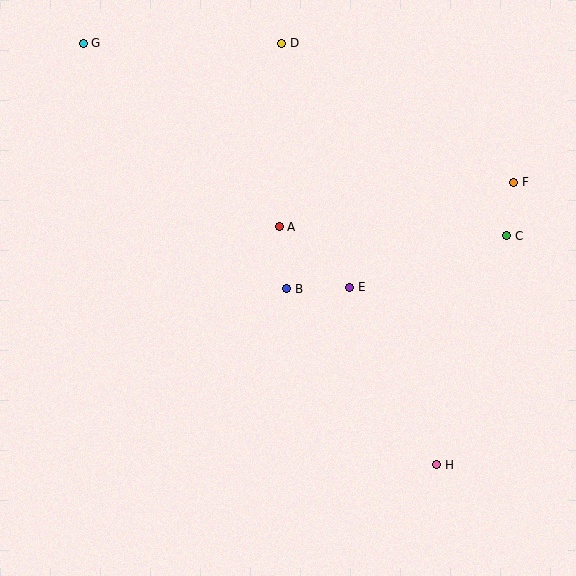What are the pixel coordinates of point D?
Point D is at (282, 43).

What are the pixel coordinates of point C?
Point C is at (507, 236).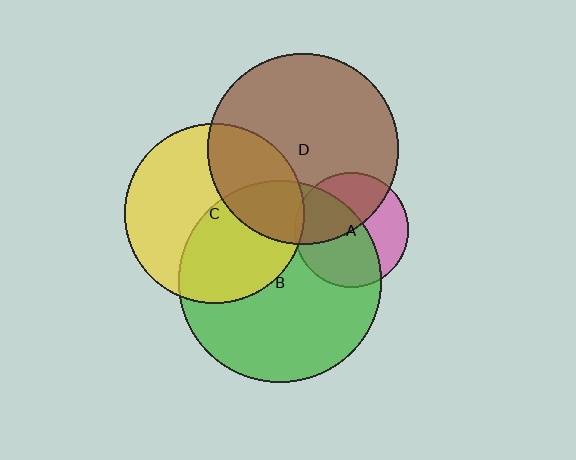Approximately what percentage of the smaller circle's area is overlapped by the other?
Approximately 20%.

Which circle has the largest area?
Circle B (green).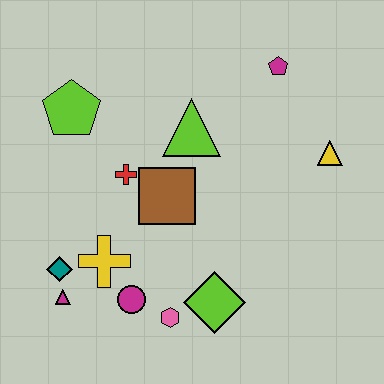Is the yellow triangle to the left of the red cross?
No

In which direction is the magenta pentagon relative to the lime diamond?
The magenta pentagon is above the lime diamond.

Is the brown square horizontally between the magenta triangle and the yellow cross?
No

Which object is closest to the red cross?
The brown square is closest to the red cross.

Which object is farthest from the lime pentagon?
The yellow triangle is farthest from the lime pentagon.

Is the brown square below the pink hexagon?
No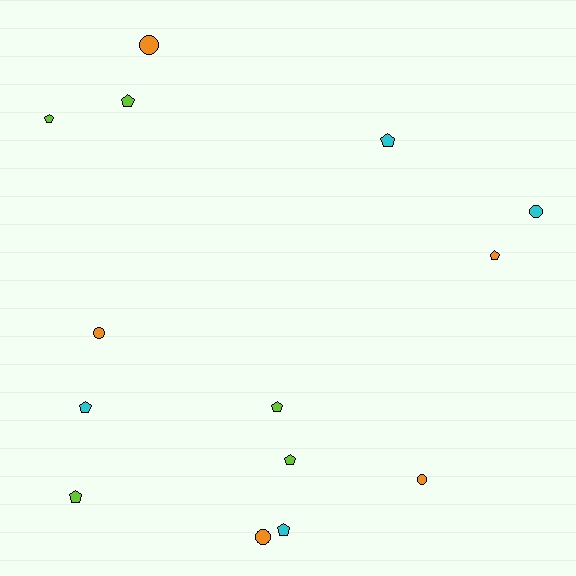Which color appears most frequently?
Lime, with 5 objects.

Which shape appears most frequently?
Pentagon, with 9 objects.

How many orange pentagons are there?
There is 1 orange pentagon.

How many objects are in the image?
There are 14 objects.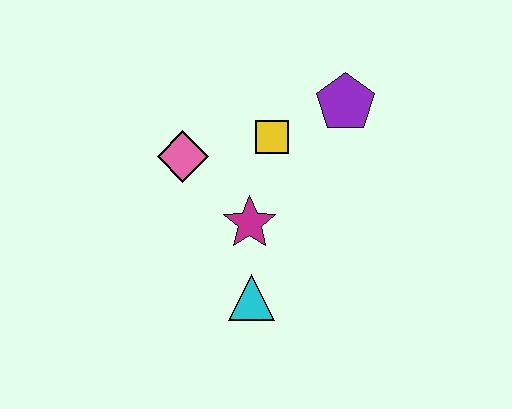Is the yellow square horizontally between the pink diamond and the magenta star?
No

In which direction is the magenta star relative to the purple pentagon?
The magenta star is below the purple pentagon.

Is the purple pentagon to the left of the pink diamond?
No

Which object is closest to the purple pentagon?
The yellow square is closest to the purple pentagon.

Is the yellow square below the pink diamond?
No